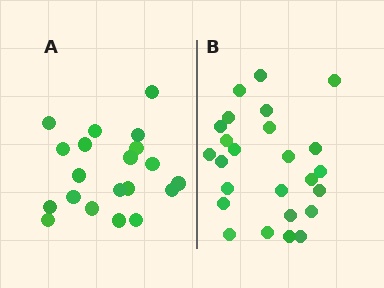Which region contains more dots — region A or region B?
Region B (the right region) has more dots.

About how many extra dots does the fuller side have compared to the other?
Region B has about 5 more dots than region A.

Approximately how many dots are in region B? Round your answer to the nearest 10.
About 20 dots. (The exact count is 25, which rounds to 20.)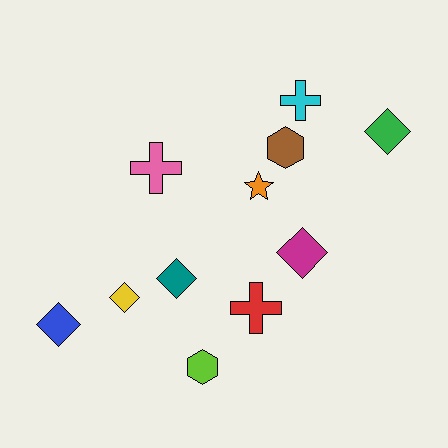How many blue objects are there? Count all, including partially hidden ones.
There is 1 blue object.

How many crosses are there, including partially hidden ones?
There are 3 crosses.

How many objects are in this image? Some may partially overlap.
There are 11 objects.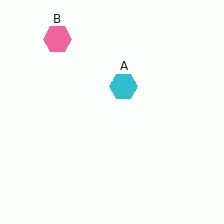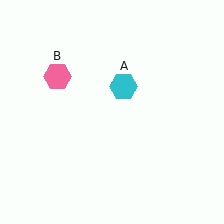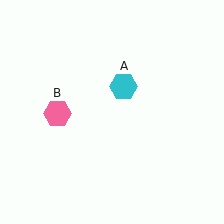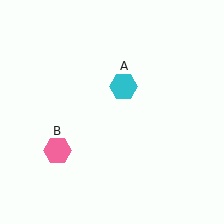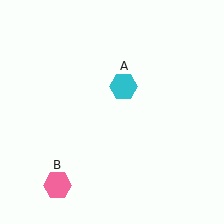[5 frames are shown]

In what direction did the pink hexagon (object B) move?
The pink hexagon (object B) moved down.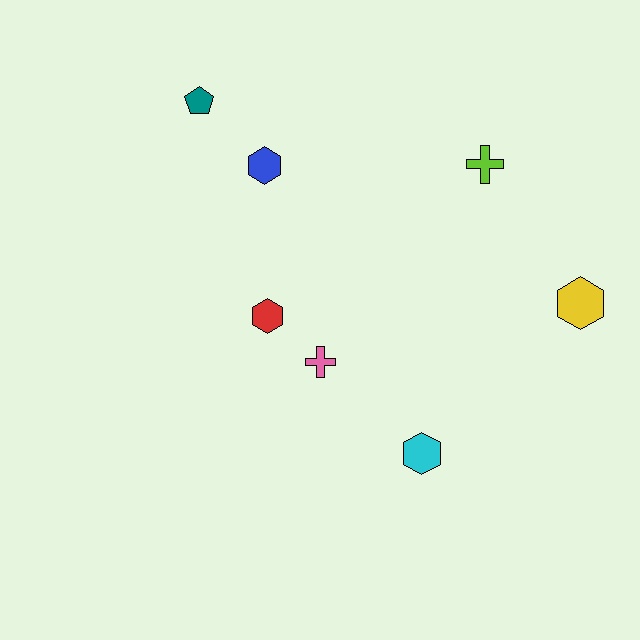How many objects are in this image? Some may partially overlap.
There are 7 objects.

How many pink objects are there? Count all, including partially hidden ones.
There is 1 pink object.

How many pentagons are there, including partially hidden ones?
There is 1 pentagon.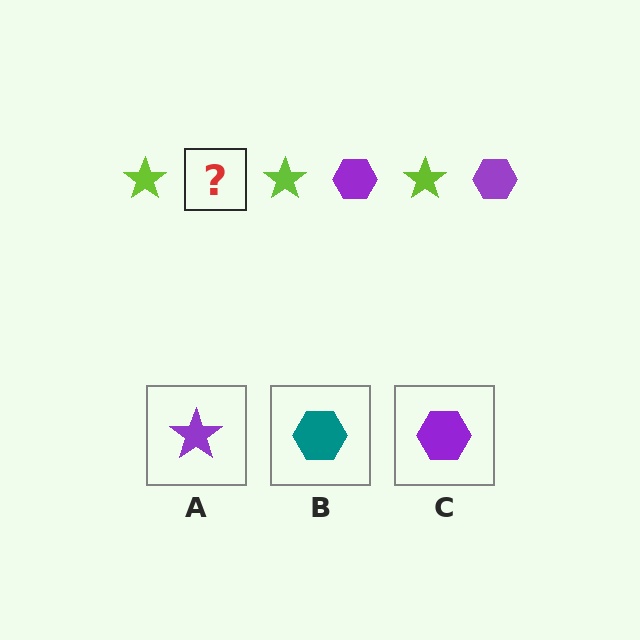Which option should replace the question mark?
Option C.